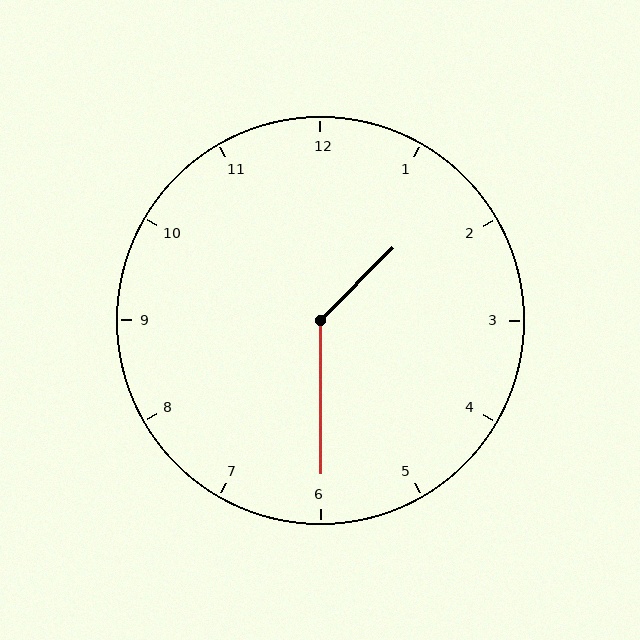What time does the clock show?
1:30.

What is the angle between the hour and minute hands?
Approximately 135 degrees.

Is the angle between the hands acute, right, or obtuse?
It is obtuse.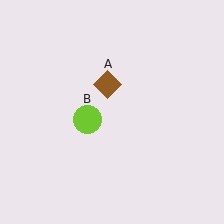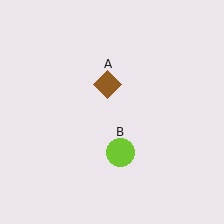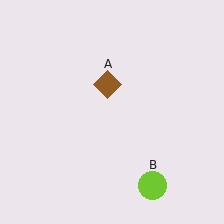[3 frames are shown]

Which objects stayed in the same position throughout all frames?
Brown diamond (object A) remained stationary.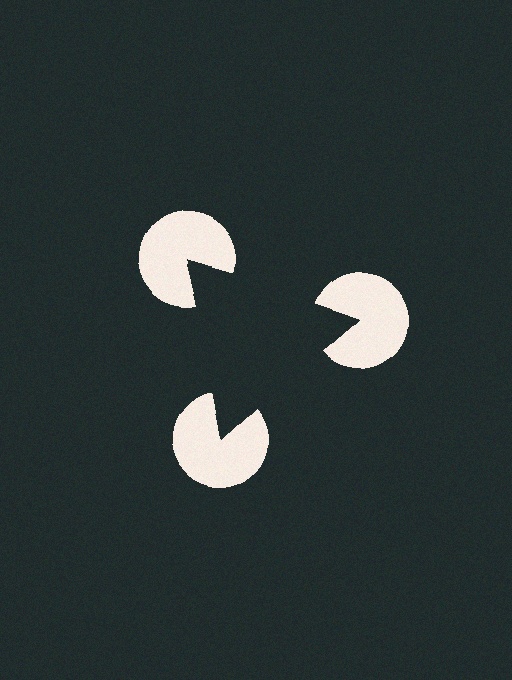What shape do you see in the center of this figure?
An illusory triangle — its edges are inferred from the aligned wedge cuts in the pac-man discs, not physically drawn.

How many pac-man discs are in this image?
There are 3 — one at each vertex of the illusory triangle.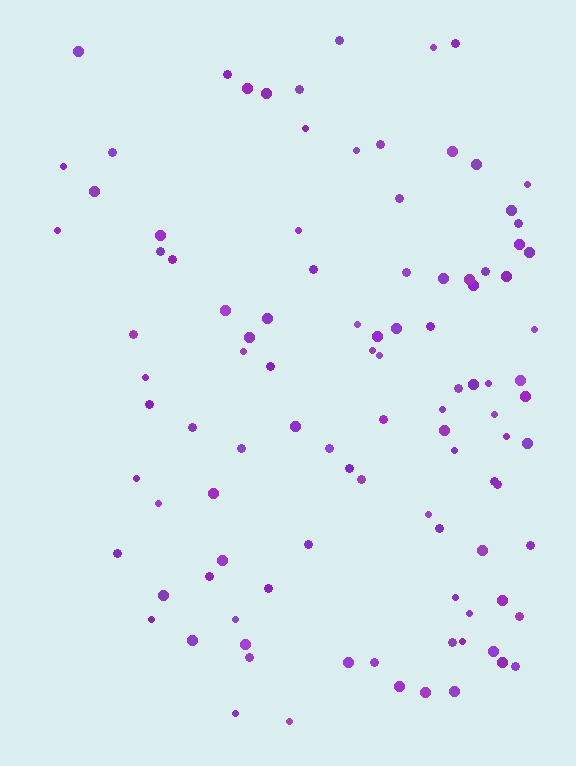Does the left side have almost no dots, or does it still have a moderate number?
Still a moderate number, just noticeably fewer than the right.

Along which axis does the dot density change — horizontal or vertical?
Horizontal.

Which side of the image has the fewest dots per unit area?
The left.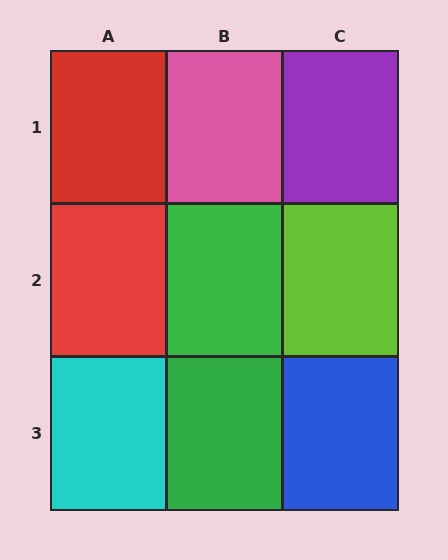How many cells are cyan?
1 cell is cyan.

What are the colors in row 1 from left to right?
Red, pink, purple.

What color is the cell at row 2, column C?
Lime.